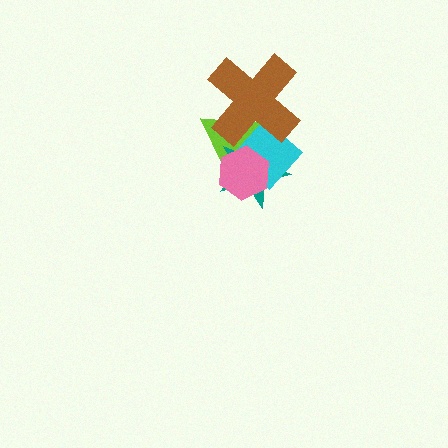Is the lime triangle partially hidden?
Yes, it is partially covered by another shape.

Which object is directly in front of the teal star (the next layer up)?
The cyan diamond is directly in front of the teal star.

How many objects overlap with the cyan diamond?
4 objects overlap with the cyan diamond.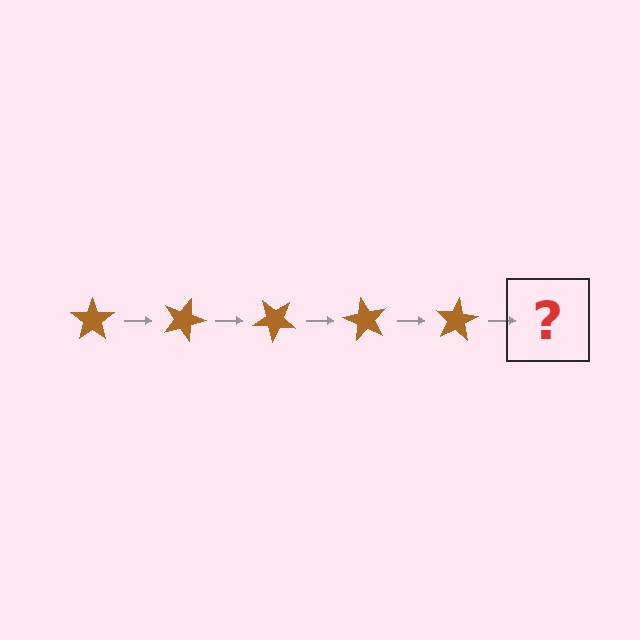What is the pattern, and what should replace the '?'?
The pattern is that the star rotates 20 degrees each step. The '?' should be a brown star rotated 100 degrees.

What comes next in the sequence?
The next element should be a brown star rotated 100 degrees.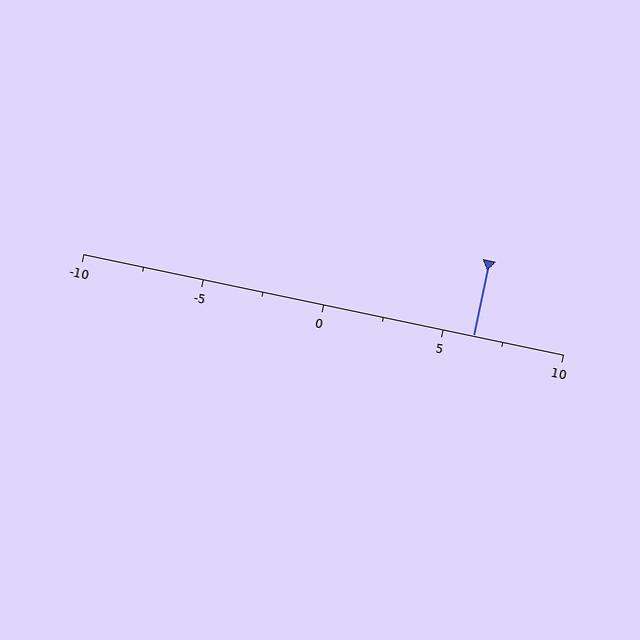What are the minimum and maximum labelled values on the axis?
The axis runs from -10 to 10.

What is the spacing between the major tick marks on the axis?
The major ticks are spaced 5 apart.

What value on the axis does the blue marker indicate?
The marker indicates approximately 6.2.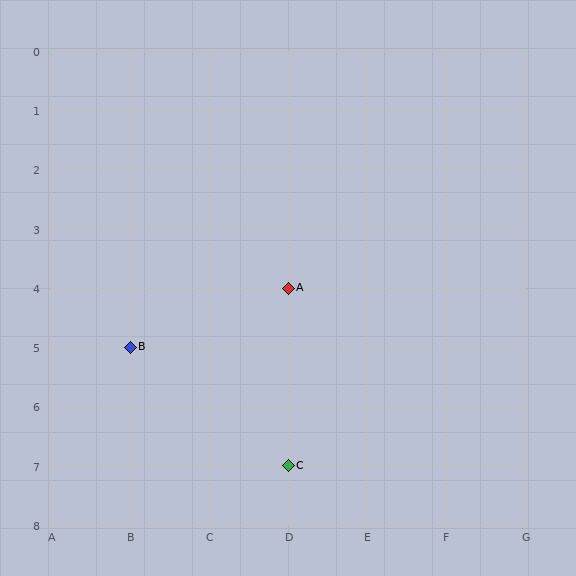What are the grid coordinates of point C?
Point C is at grid coordinates (D, 7).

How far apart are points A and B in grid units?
Points A and B are 2 columns and 1 row apart (about 2.2 grid units diagonally).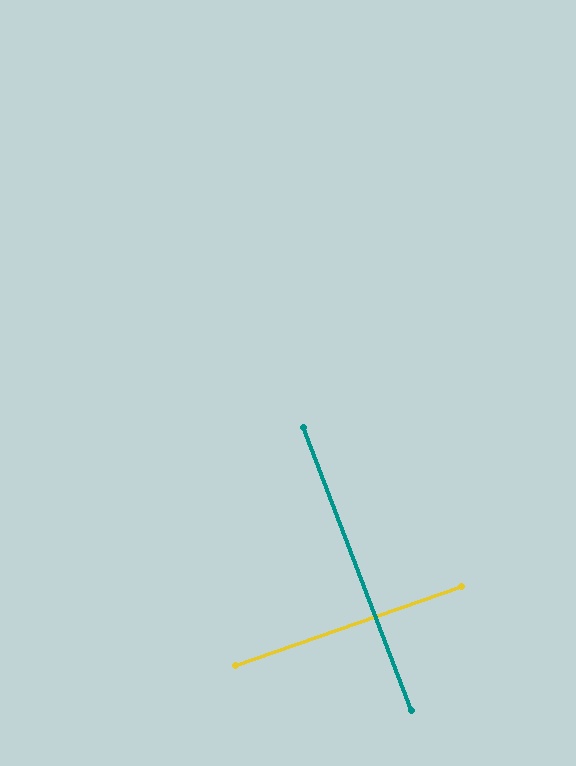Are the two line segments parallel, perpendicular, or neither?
Perpendicular — they meet at approximately 88°.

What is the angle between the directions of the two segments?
Approximately 88 degrees.